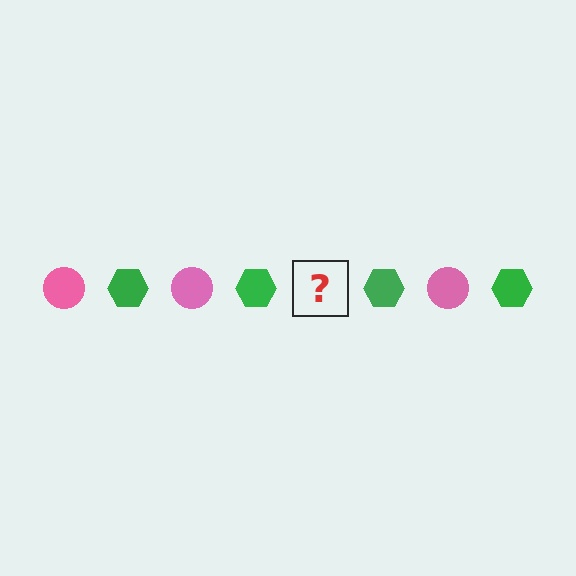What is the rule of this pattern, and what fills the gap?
The rule is that the pattern alternates between pink circle and green hexagon. The gap should be filled with a pink circle.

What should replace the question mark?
The question mark should be replaced with a pink circle.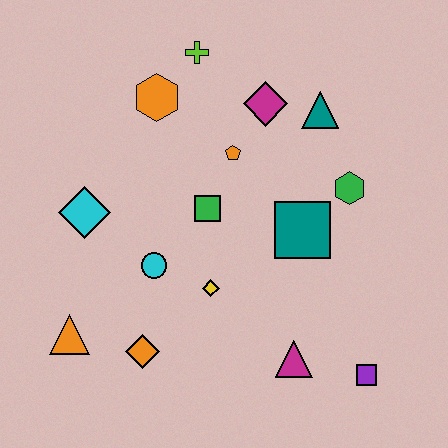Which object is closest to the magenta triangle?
The purple square is closest to the magenta triangle.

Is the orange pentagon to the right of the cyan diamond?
Yes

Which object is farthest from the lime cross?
The purple square is farthest from the lime cross.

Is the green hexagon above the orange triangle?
Yes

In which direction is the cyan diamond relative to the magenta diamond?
The cyan diamond is to the left of the magenta diamond.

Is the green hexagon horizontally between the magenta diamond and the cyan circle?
No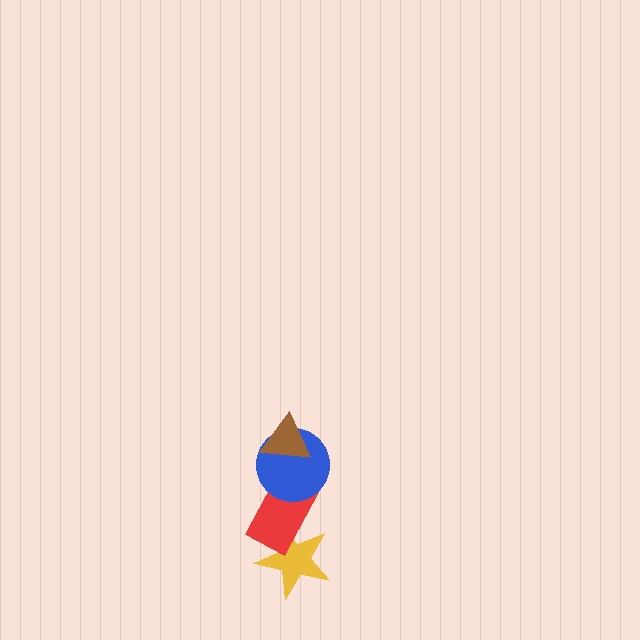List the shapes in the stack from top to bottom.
From top to bottom: the brown triangle, the blue circle, the red rectangle, the yellow star.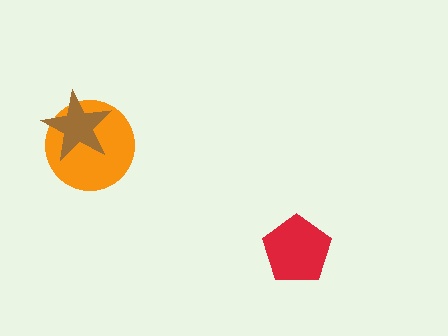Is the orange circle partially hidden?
Yes, it is partially covered by another shape.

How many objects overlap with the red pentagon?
0 objects overlap with the red pentagon.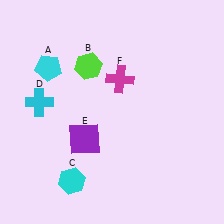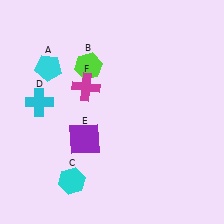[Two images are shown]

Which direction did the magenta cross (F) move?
The magenta cross (F) moved left.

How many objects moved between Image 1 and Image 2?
1 object moved between the two images.